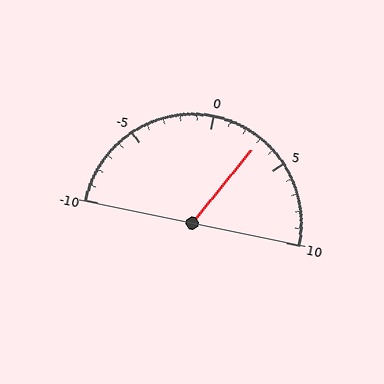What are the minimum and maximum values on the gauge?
The gauge ranges from -10 to 10.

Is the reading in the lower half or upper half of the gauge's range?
The reading is in the upper half of the range (-10 to 10).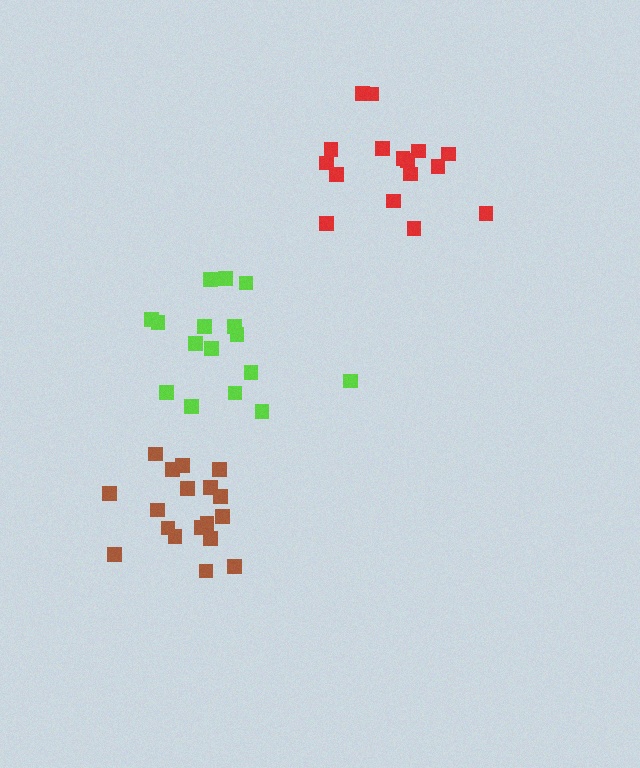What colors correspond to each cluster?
The clusters are colored: red, brown, lime.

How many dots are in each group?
Group 1: 16 dots, Group 2: 18 dots, Group 3: 16 dots (50 total).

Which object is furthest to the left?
The brown cluster is leftmost.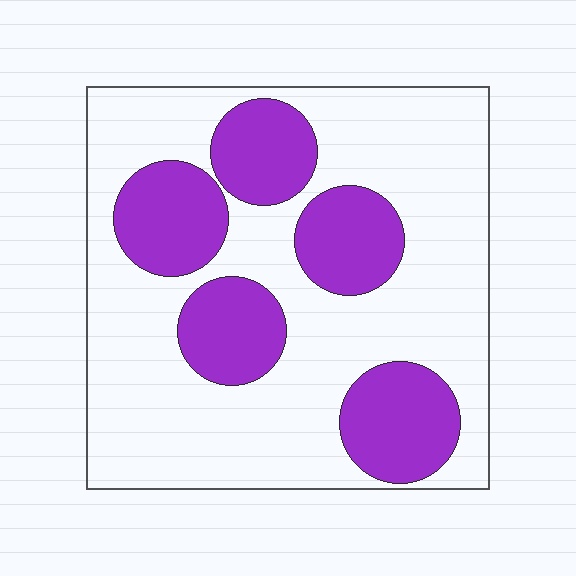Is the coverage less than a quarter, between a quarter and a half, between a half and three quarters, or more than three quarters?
Between a quarter and a half.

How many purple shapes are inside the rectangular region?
5.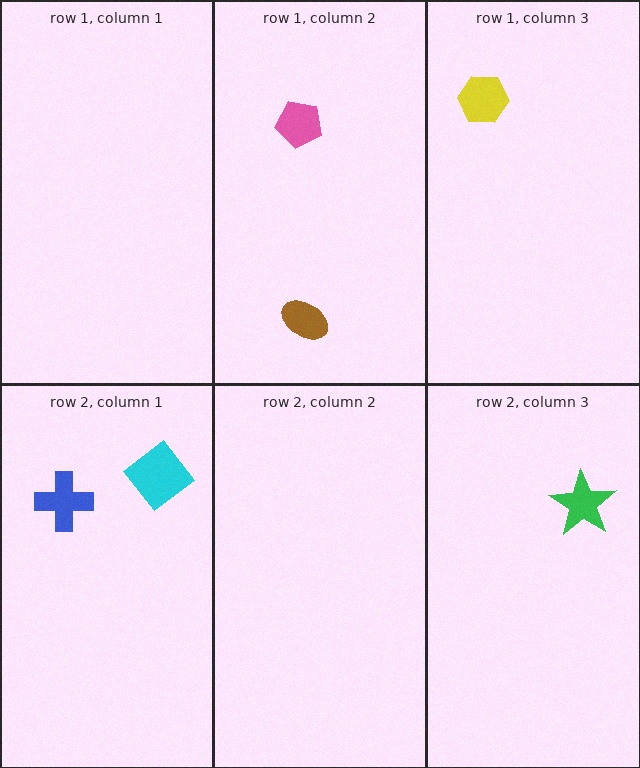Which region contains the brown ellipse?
The row 1, column 2 region.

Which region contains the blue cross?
The row 2, column 1 region.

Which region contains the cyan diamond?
The row 2, column 1 region.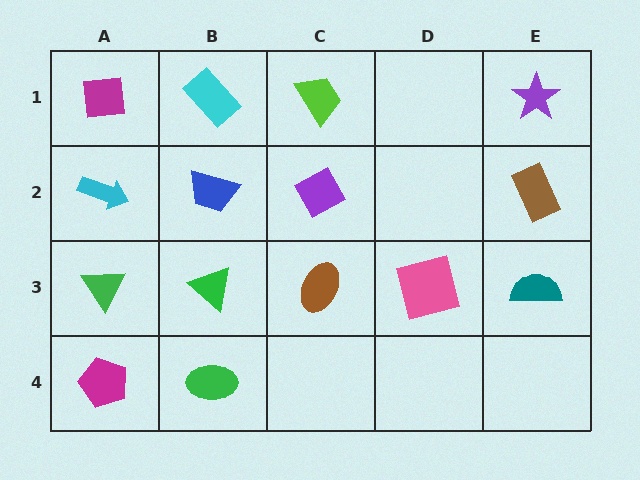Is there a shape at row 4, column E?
No, that cell is empty.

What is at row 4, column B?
A green ellipse.